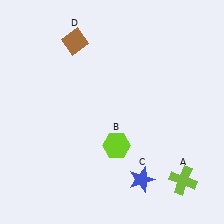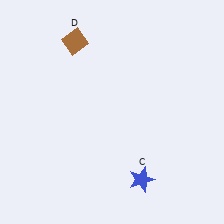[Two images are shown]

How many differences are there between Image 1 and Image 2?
There are 2 differences between the two images.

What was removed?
The lime cross (A), the lime hexagon (B) were removed in Image 2.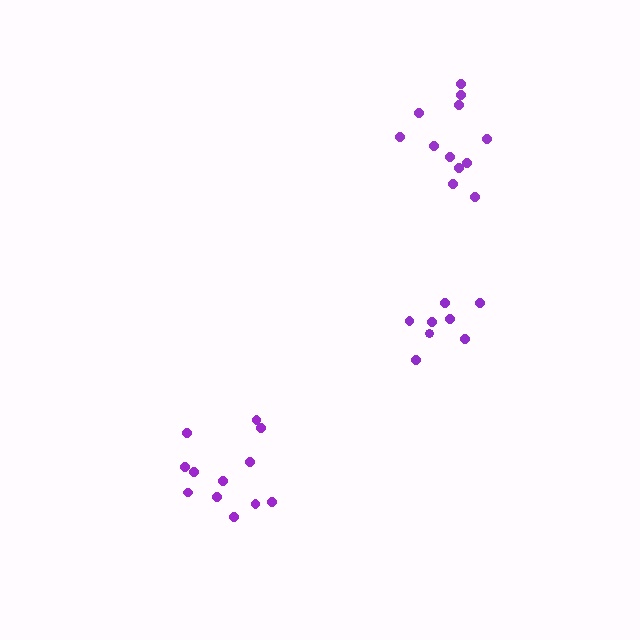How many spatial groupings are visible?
There are 3 spatial groupings.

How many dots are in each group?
Group 1: 12 dots, Group 2: 8 dots, Group 3: 12 dots (32 total).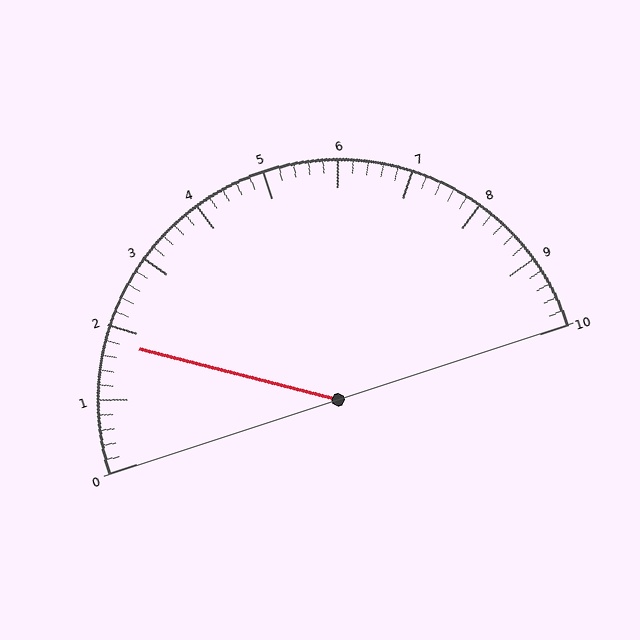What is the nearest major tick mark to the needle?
The nearest major tick mark is 2.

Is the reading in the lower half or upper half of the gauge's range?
The reading is in the lower half of the range (0 to 10).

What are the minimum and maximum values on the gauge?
The gauge ranges from 0 to 10.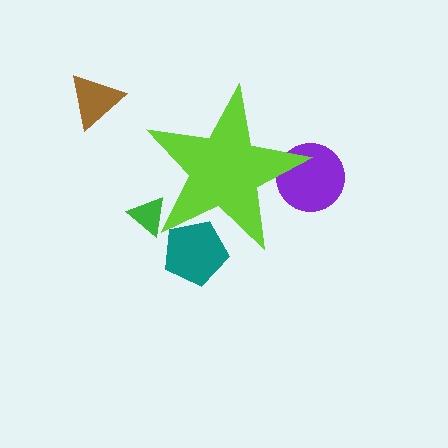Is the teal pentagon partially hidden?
Yes, the teal pentagon is partially hidden behind the lime star.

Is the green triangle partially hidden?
Yes, the green triangle is partially hidden behind the lime star.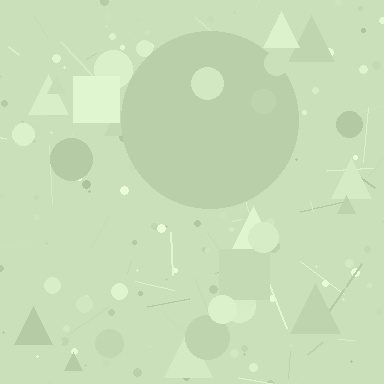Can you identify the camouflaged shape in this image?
The camouflaged shape is a circle.